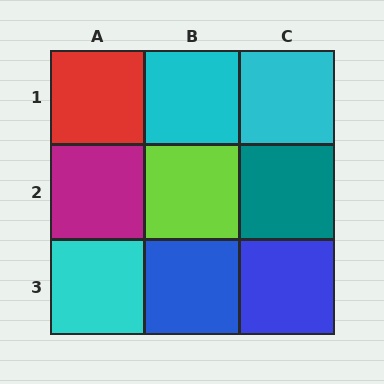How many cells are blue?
2 cells are blue.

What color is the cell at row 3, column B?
Blue.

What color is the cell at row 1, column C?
Cyan.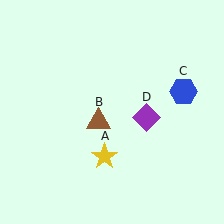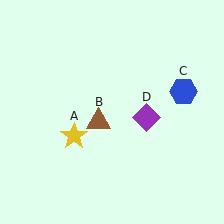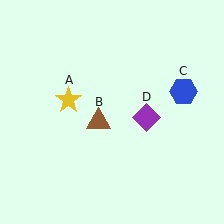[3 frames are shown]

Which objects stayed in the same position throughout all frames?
Brown triangle (object B) and blue hexagon (object C) and purple diamond (object D) remained stationary.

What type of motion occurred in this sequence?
The yellow star (object A) rotated clockwise around the center of the scene.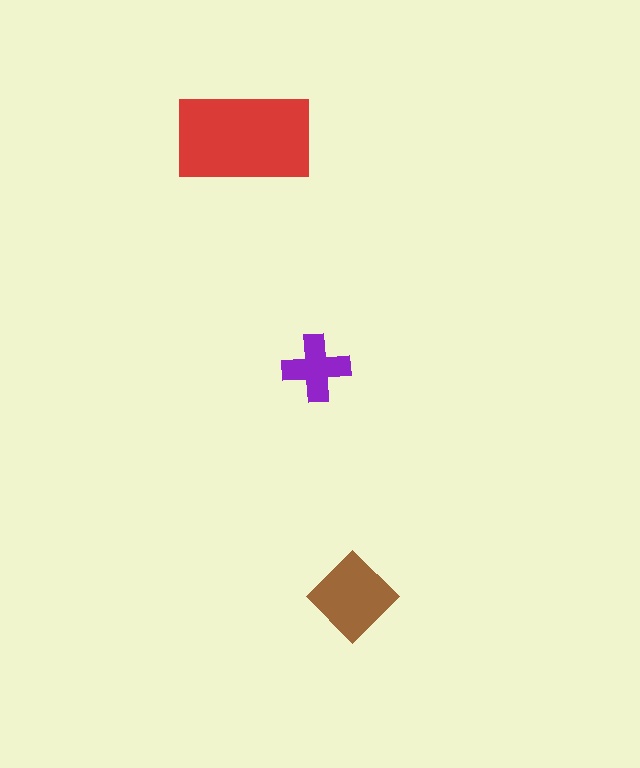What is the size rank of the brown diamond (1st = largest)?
2nd.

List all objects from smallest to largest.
The purple cross, the brown diamond, the red rectangle.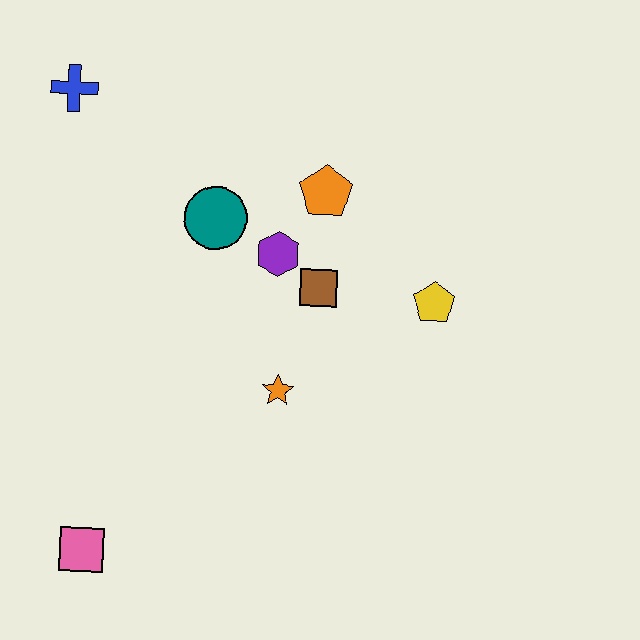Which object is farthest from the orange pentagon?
The pink square is farthest from the orange pentagon.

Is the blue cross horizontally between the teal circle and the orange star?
No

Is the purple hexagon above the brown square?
Yes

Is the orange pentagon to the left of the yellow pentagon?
Yes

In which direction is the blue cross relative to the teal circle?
The blue cross is to the left of the teal circle.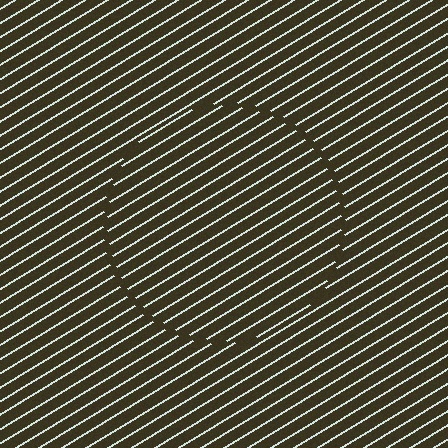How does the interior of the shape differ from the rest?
The interior of the shape contains the same grating, shifted by half a period — the contour is defined by the phase discontinuity where line-ends from the inner and outer gratings abut.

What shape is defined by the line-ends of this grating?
An illusory circle. The interior of the shape contains the same grating, shifted by half a period — the contour is defined by the phase discontinuity where line-ends from the inner and outer gratings abut.